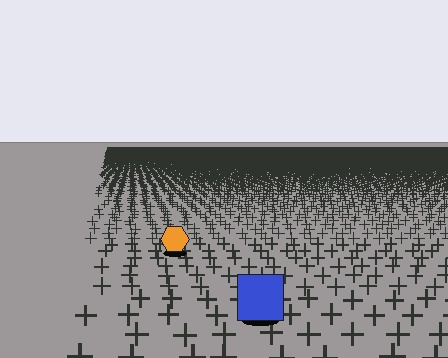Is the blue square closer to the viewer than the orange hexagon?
Yes. The blue square is closer — you can tell from the texture gradient: the ground texture is coarser near it.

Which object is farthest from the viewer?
The orange hexagon is farthest from the viewer. It appears smaller and the ground texture around it is denser.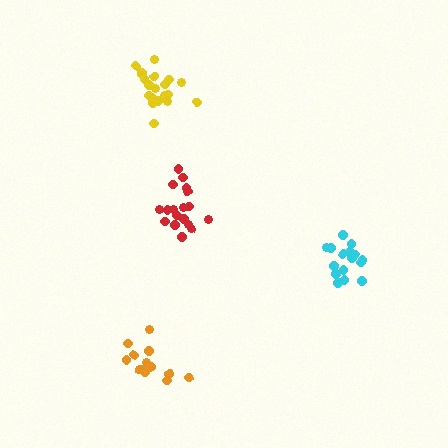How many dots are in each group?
Group 1: 16 dots, Group 2: 18 dots, Group 3: 14 dots, Group 4: 19 dots (67 total).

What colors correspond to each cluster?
The clusters are colored: cyan, red, orange, yellow.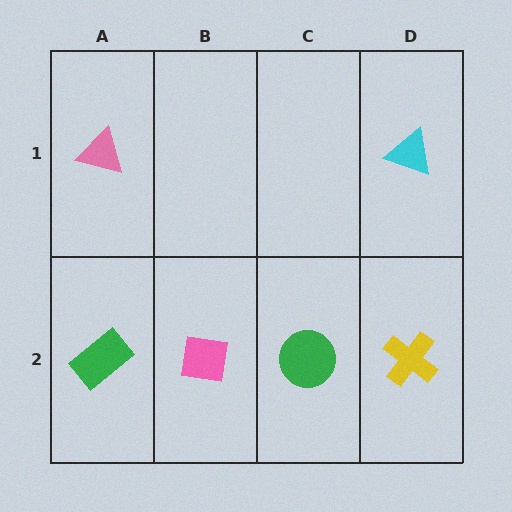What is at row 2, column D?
A yellow cross.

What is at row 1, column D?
A cyan triangle.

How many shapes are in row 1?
2 shapes.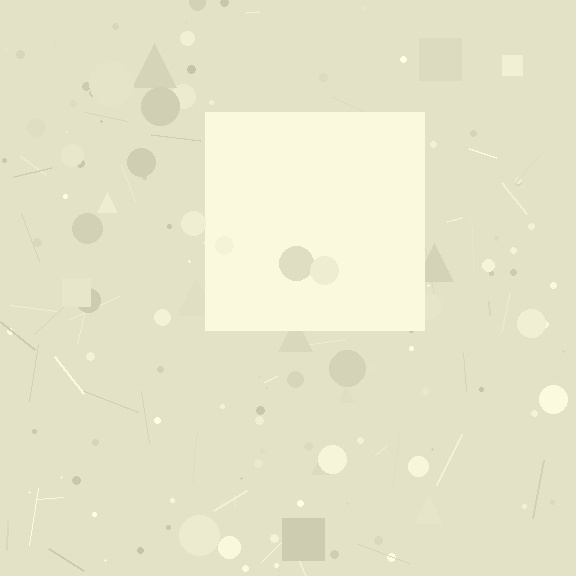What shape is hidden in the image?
A square is hidden in the image.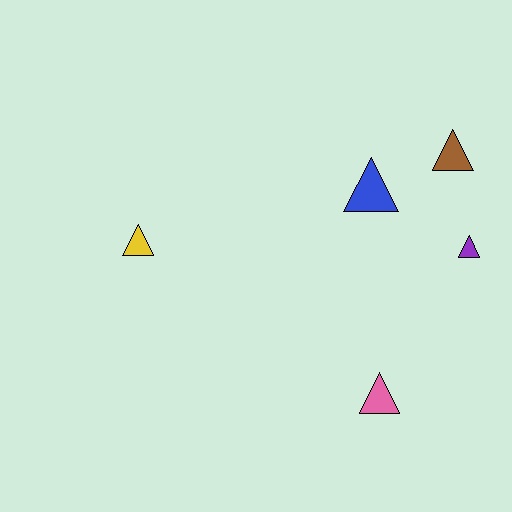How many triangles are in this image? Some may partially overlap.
There are 5 triangles.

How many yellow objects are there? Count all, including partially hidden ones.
There is 1 yellow object.